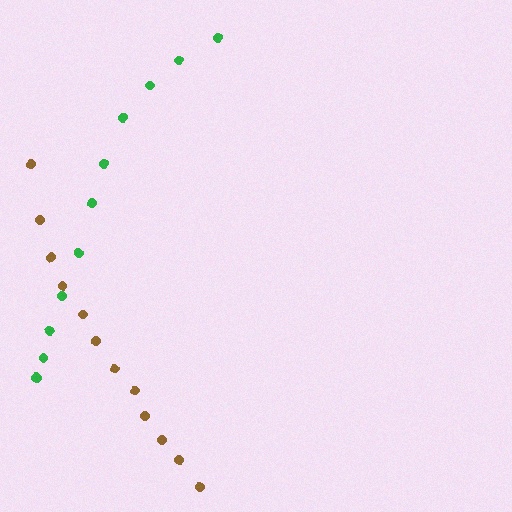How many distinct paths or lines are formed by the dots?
There are 2 distinct paths.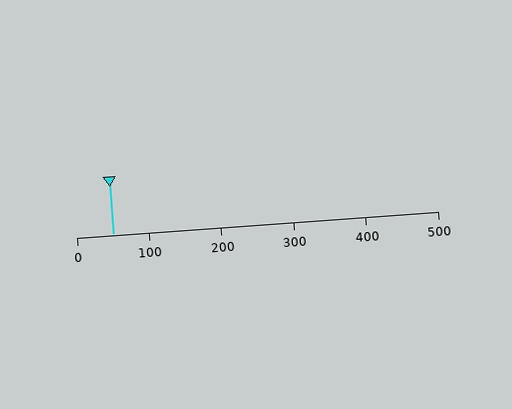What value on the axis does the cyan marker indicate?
The marker indicates approximately 50.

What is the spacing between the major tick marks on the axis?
The major ticks are spaced 100 apart.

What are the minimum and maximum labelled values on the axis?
The axis runs from 0 to 500.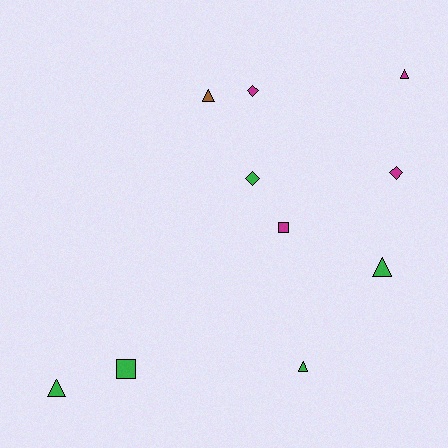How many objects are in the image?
There are 10 objects.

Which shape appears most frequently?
Triangle, with 5 objects.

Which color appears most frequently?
Green, with 5 objects.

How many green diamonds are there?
There is 1 green diamond.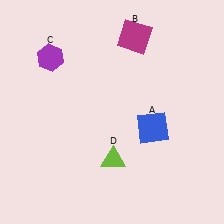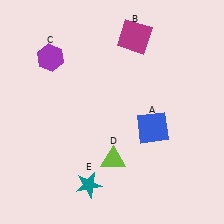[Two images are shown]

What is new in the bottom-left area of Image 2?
A teal star (E) was added in the bottom-left area of Image 2.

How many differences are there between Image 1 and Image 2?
There is 1 difference between the two images.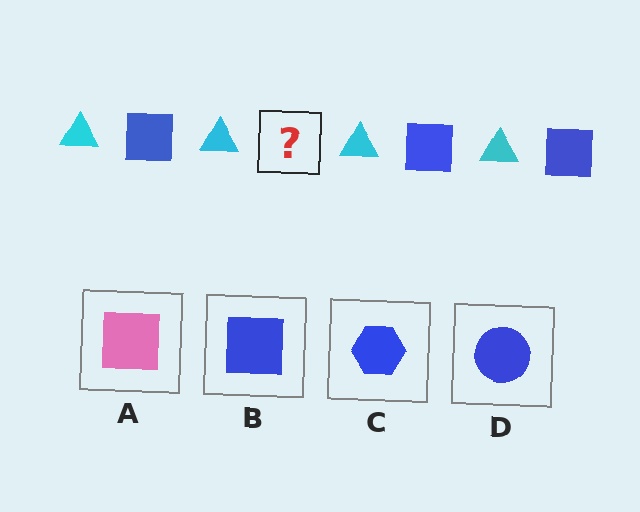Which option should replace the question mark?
Option B.